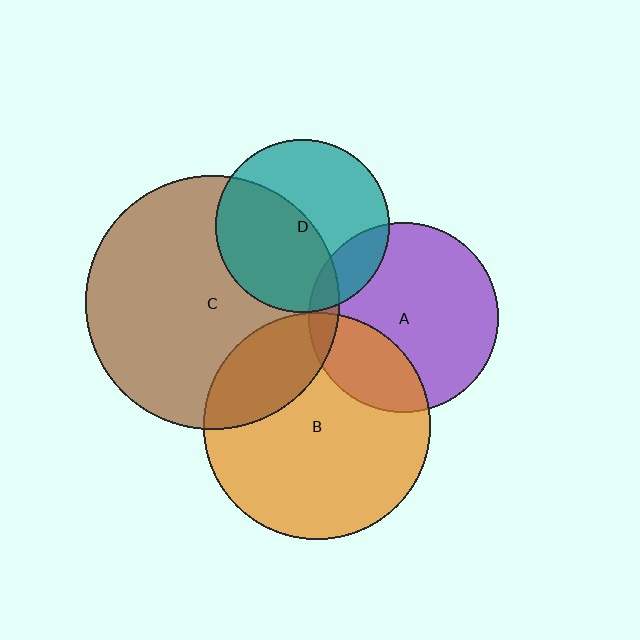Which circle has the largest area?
Circle C (brown).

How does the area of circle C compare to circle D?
Approximately 2.1 times.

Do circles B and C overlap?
Yes.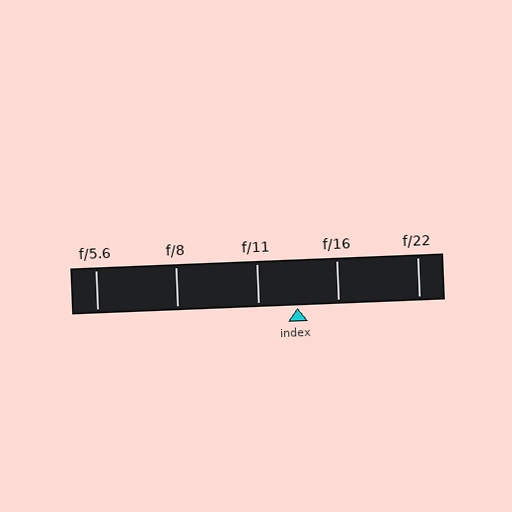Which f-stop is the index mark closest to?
The index mark is closest to f/11.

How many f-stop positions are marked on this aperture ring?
There are 5 f-stop positions marked.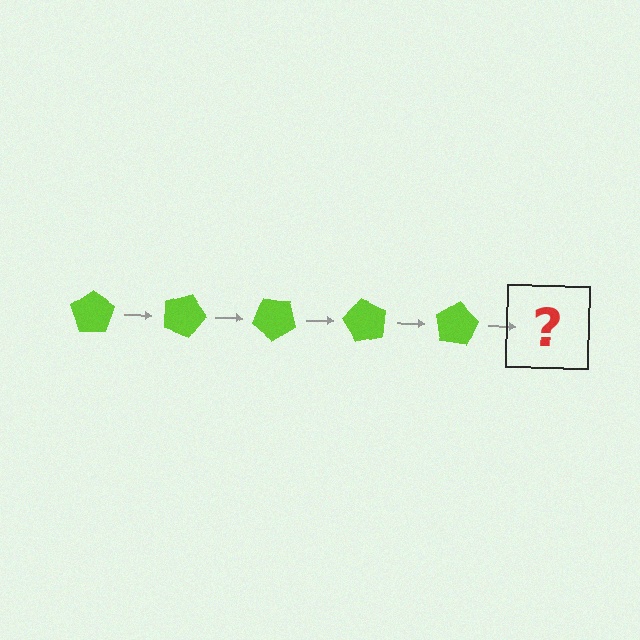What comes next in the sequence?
The next element should be a lime pentagon rotated 100 degrees.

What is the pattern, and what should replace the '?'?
The pattern is that the pentagon rotates 20 degrees each step. The '?' should be a lime pentagon rotated 100 degrees.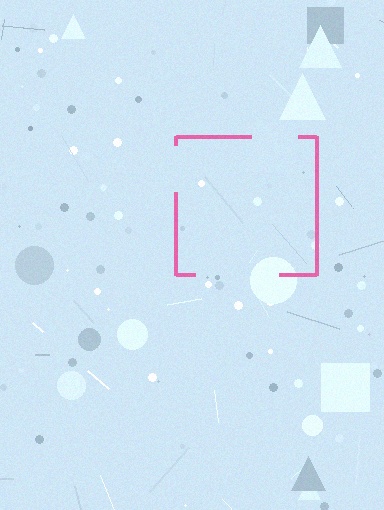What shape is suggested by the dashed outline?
The dashed outline suggests a square.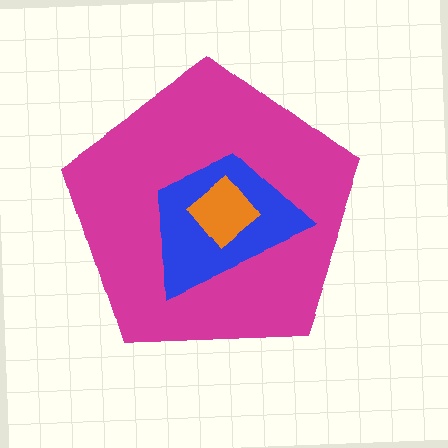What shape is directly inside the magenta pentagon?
The blue trapezoid.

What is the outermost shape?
The magenta pentagon.